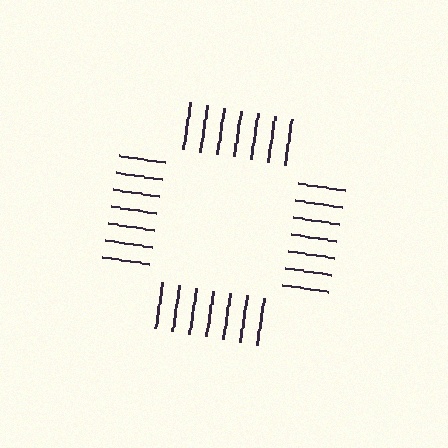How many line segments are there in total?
28 — 7 along each of the 4 edges.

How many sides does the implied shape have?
4 sides — the line-ends trace a square.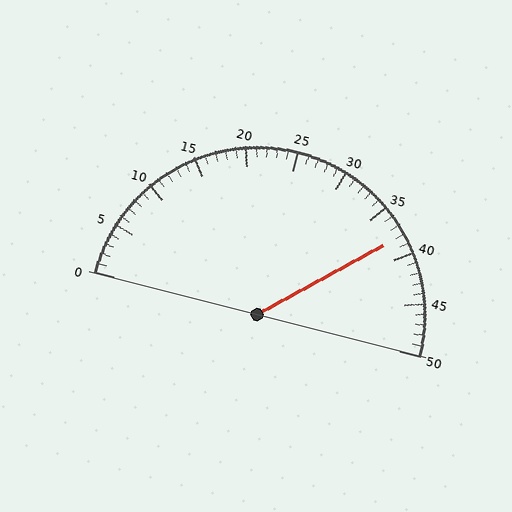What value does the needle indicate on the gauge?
The needle indicates approximately 38.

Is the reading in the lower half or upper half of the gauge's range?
The reading is in the upper half of the range (0 to 50).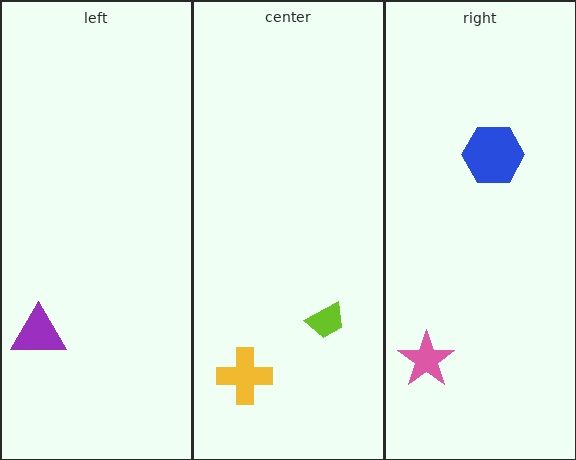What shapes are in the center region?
The lime trapezoid, the yellow cross.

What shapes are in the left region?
The purple triangle.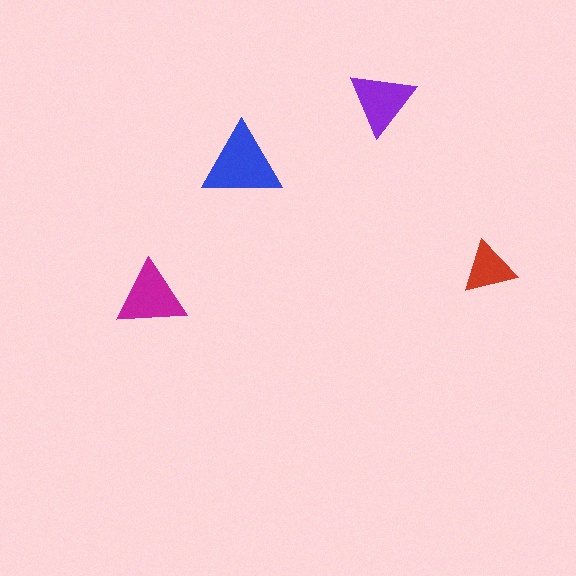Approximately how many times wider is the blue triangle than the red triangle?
About 1.5 times wider.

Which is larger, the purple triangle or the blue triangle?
The blue one.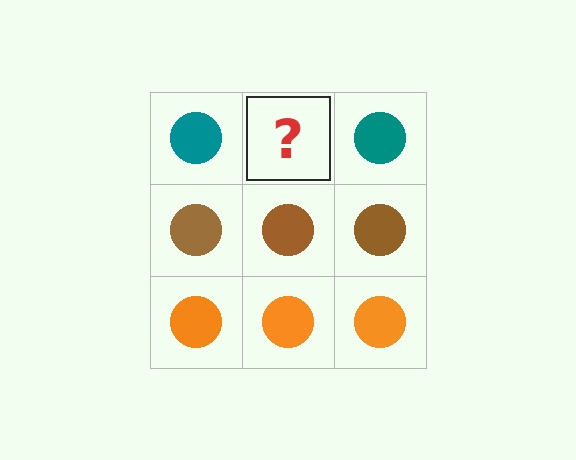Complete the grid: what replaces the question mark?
The question mark should be replaced with a teal circle.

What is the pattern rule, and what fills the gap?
The rule is that each row has a consistent color. The gap should be filled with a teal circle.